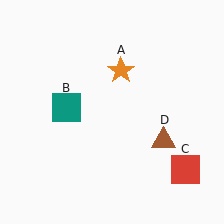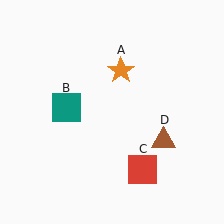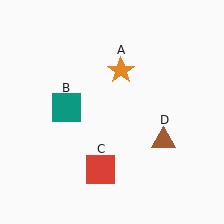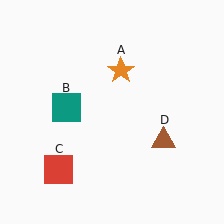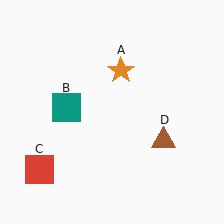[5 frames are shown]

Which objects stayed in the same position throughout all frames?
Orange star (object A) and teal square (object B) and brown triangle (object D) remained stationary.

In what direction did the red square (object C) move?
The red square (object C) moved left.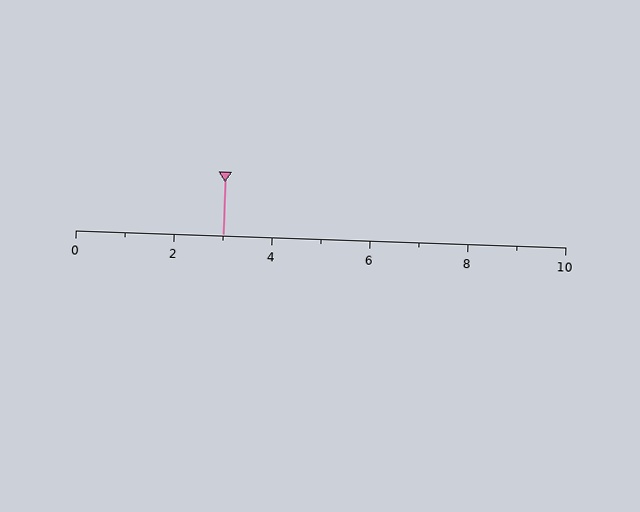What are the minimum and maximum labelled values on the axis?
The axis runs from 0 to 10.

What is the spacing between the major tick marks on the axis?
The major ticks are spaced 2 apart.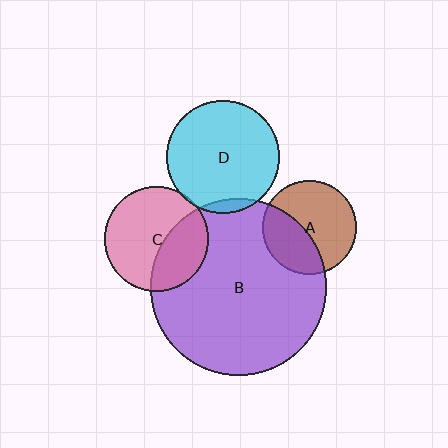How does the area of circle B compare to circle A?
Approximately 3.5 times.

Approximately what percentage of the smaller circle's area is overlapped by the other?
Approximately 35%.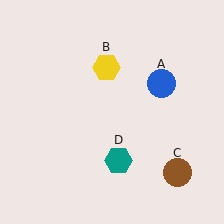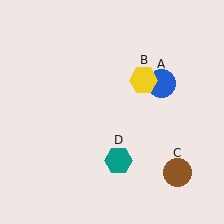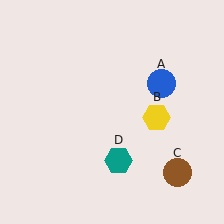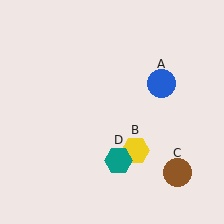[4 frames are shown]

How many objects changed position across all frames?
1 object changed position: yellow hexagon (object B).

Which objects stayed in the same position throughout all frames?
Blue circle (object A) and brown circle (object C) and teal hexagon (object D) remained stationary.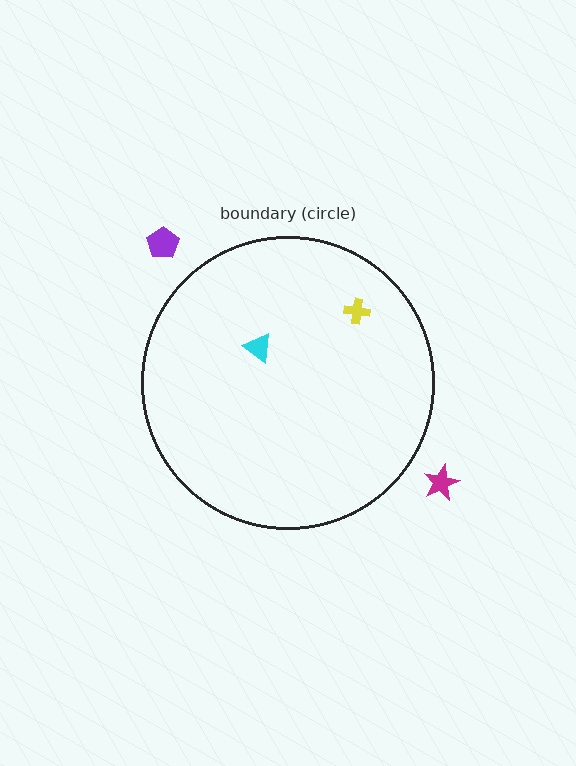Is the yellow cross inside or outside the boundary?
Inside.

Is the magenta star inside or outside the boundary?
Outside.